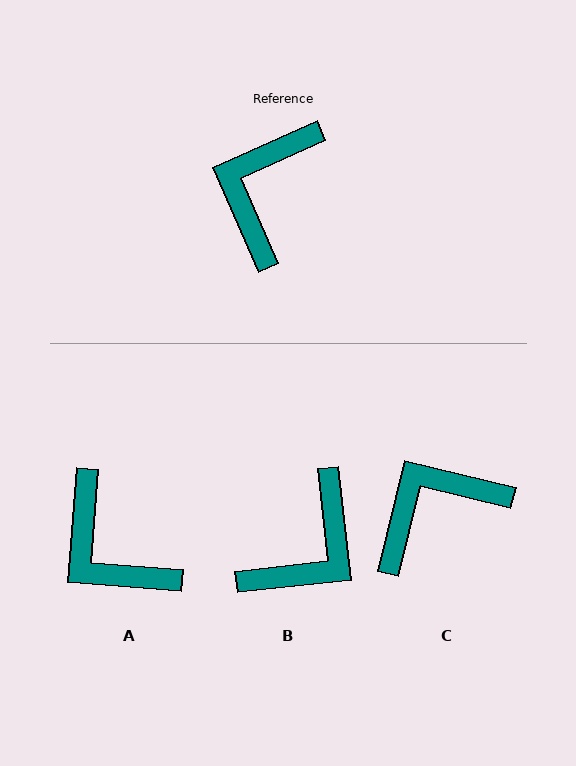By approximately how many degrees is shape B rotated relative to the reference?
Approximately 162 degrees counter-clockwise.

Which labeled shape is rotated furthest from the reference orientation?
B, about 162 degrees away.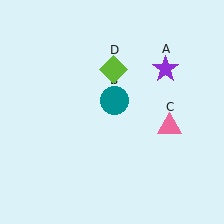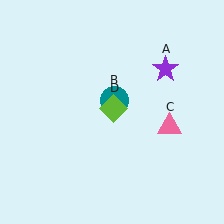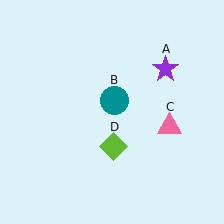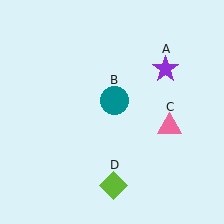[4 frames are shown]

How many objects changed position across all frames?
1 object changed position: lime diamond (object D).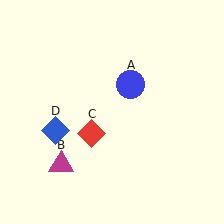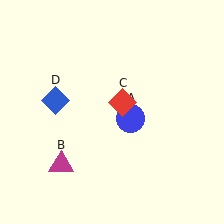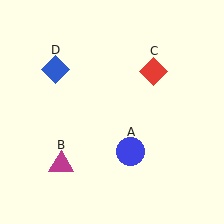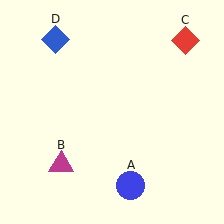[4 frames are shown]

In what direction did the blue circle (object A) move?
The blue circle (object A) moved down.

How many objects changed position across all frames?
3 objects changed position: blue circle (object A), red diamond (object C), blue diamond (object D).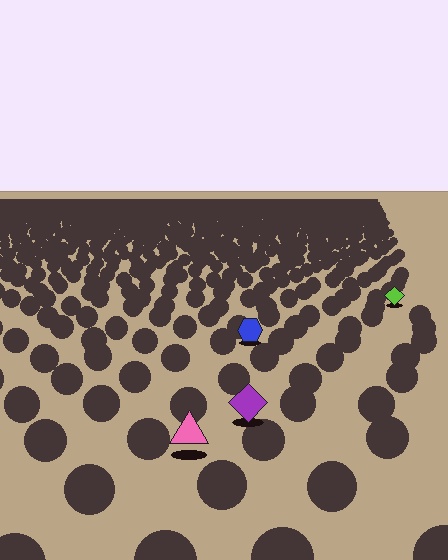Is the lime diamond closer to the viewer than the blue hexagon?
No. The blue hexagon is closer — you can tell from the texture gradient: the ground texture is coarser near it.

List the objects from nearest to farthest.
From nearest to farthest: the pink triangle, the purple diamond, the blue hexagon, the lime diamond.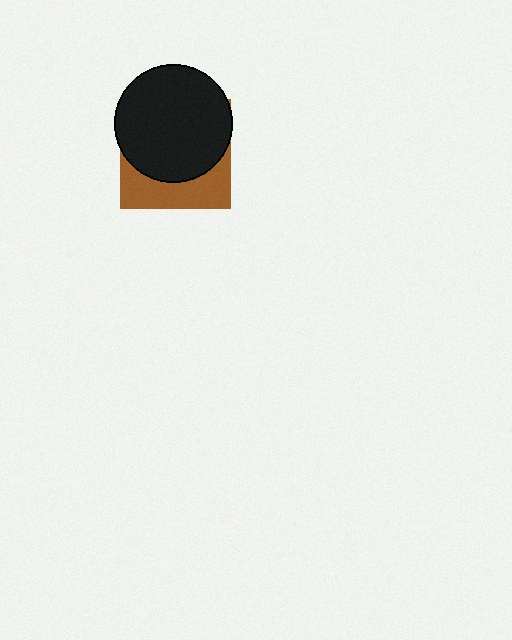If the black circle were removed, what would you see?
You would see the complete brown square.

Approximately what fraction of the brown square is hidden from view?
Roughly 66% of the brown square is hidden behind the black circle.